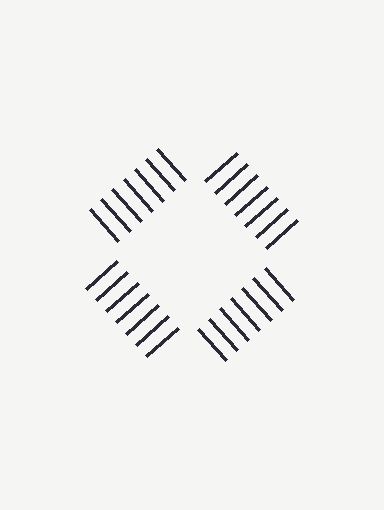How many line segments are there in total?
28 — 7 along each of the 4 edges.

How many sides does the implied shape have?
4 sides — the line-ends trace a square.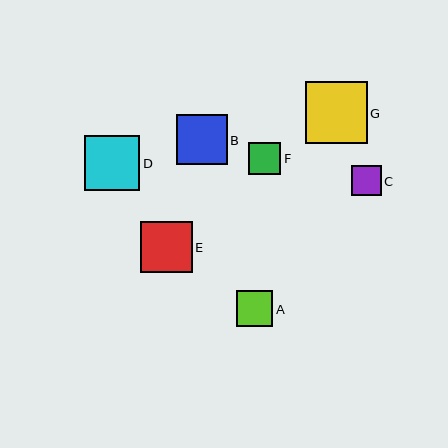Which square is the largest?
Square G is the largest with a size of approximately 62 pixels.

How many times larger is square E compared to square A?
Square E is approximately 1.4 times the size of square A.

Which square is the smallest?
Square C is the smallest with a size of approximately 30 pixels.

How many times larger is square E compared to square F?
Square E is approximately 1.6 times the size of square F.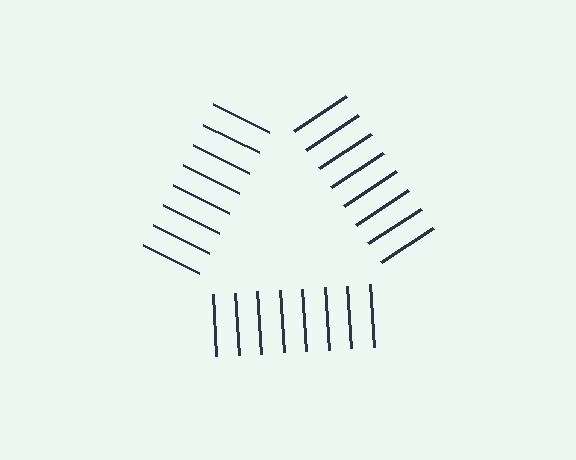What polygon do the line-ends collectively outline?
An illusory triangle — the line segments terminate on its edges but no continuous stroke is drawn.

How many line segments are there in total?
24 — 8 along each of the 3 edges.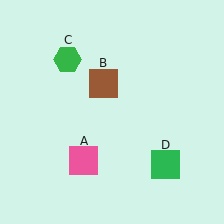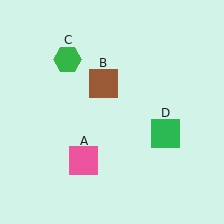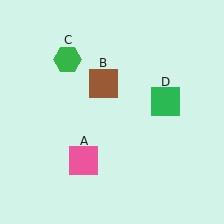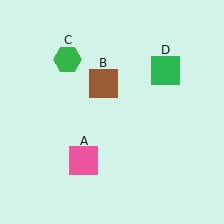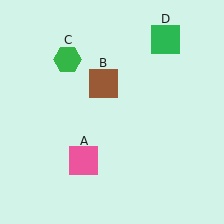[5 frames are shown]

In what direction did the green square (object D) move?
The green square (object D) moved up.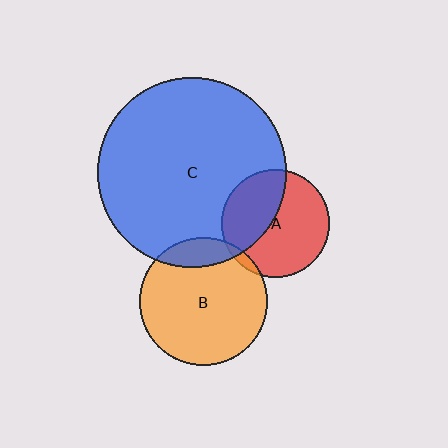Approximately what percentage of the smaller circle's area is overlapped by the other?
Approximately 15%.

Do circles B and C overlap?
Yes.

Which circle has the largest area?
Circle C (blue).